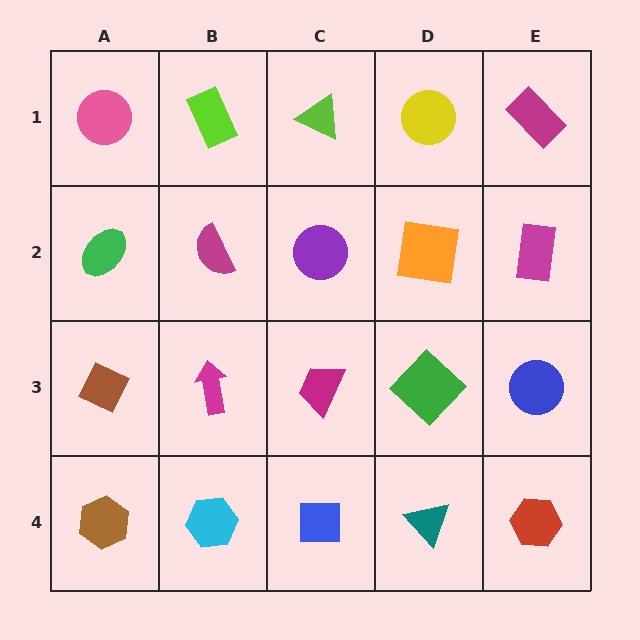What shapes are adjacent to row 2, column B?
A lime rectangle (row 1, column B), a magenta arrow (row 3, column B), a green ellipse (row 2, column A), a purple circle (row 2, column C).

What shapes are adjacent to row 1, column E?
A magenta rectangle (row 2, column E), a yellow circle (row 1, column D).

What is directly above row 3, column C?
A purple circle.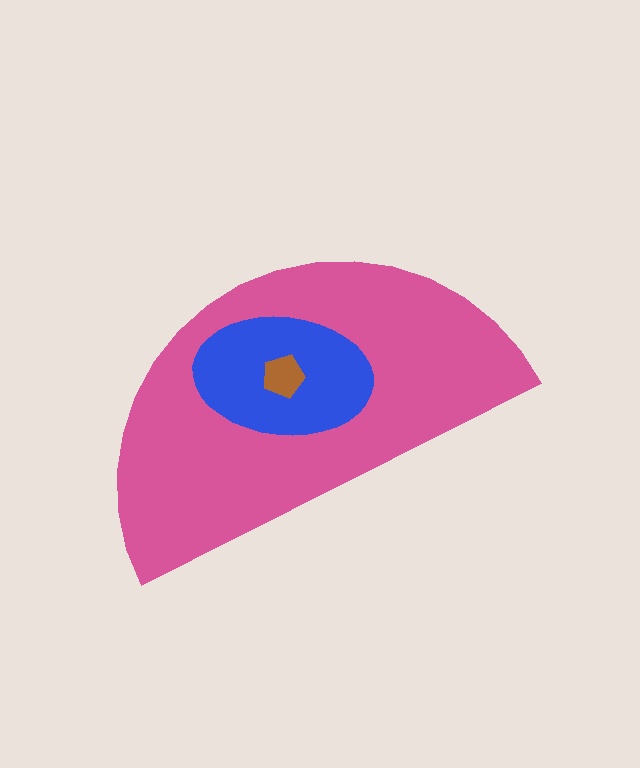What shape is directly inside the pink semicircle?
The blue ellipse.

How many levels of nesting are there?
3.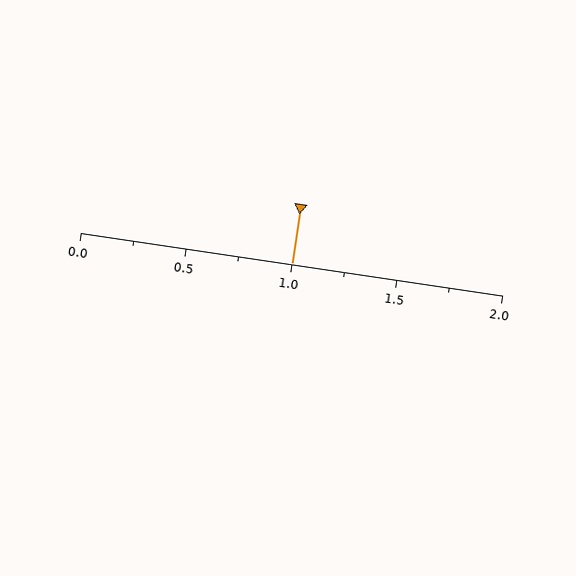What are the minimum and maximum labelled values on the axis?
The axis runs from 0.0 to 2.0.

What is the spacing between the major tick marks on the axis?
The major ticks are spaced 0.5 apart.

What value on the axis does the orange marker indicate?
The marker indicates approximately 1.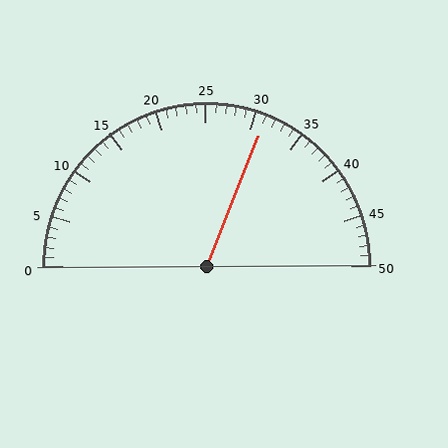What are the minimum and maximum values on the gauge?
The gauge ranges from 0 to 50.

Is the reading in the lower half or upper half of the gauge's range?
The reading is in the upper half of the range (0 to 50).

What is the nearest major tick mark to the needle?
The nearest major tick mark is 30.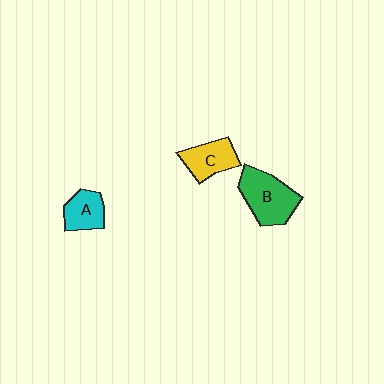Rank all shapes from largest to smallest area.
From largest to smallest: B (green), C (yellow), A (cyan).